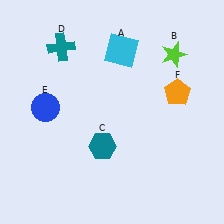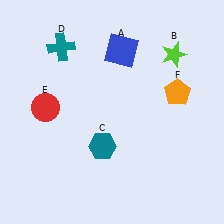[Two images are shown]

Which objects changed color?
A changed from cyan to blue. E changed from blue to red.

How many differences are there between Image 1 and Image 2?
There are 2 differences between the two images.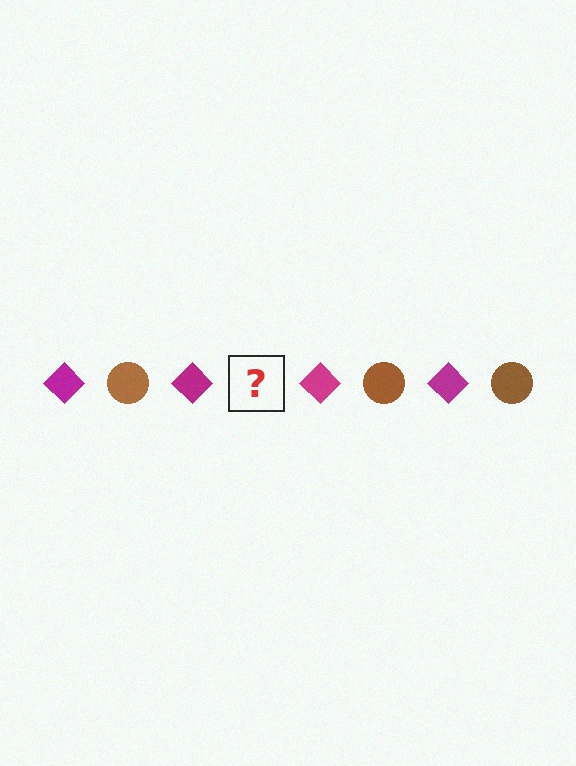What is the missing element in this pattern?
The missing element is a brown circle.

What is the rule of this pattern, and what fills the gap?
The rule is that the pattern alternates between magenta diamond and brown circle. The gap should be filled with a brown circle.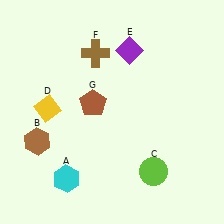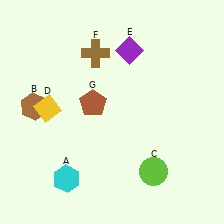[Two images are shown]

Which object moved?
The brown hexagon (B) moved up.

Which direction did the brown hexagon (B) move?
The brown hexagon (B) moved up.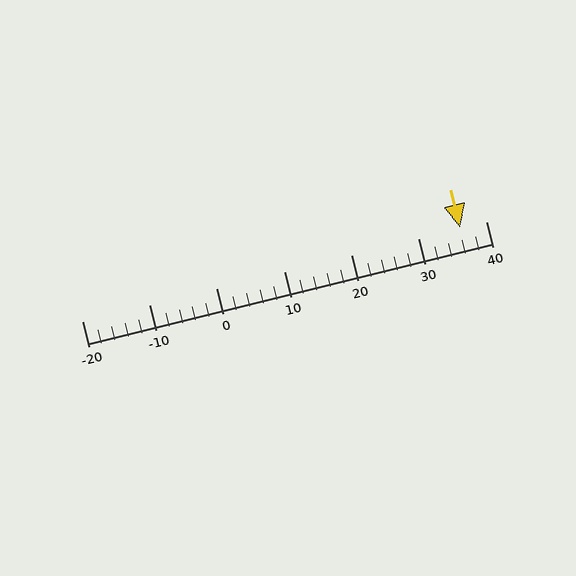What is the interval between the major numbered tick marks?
The major tick marks are spaced 10 units apart.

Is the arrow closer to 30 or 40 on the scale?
The arrow is closer to 40.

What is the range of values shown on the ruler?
The ruler shows values from -20 to 40.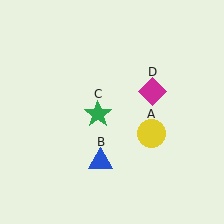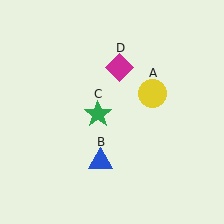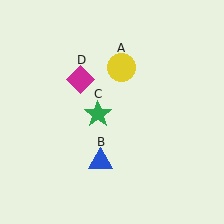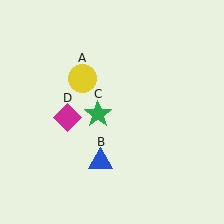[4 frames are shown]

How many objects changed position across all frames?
2 objects changed position: yellow circle (object A), magenta diamond (object D).